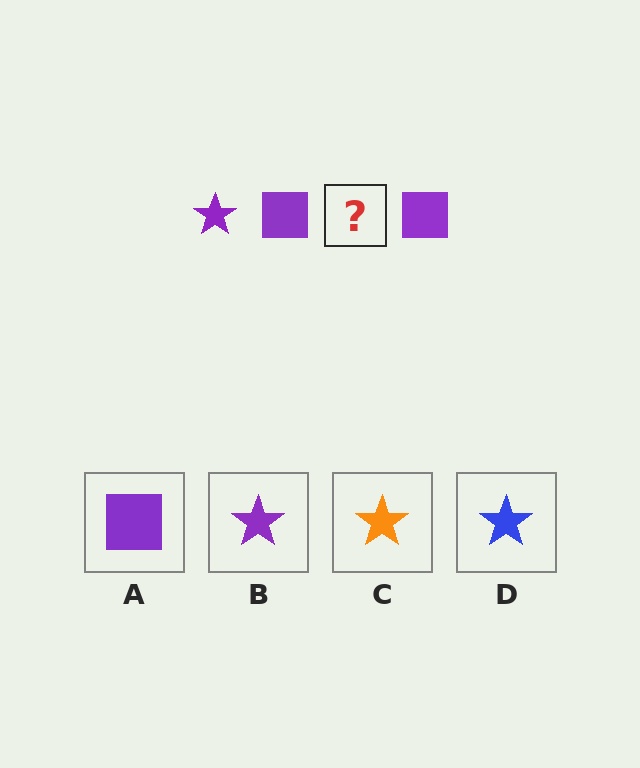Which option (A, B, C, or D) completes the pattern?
B.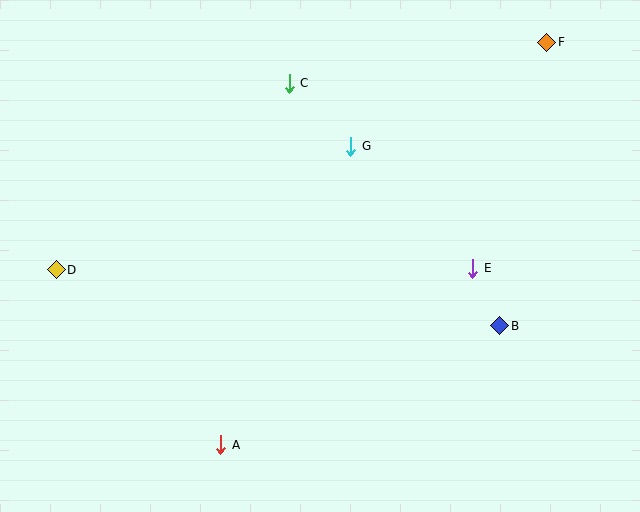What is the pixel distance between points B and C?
The distance between B and C is 321 pixels.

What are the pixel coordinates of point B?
Point B is at (500, 326).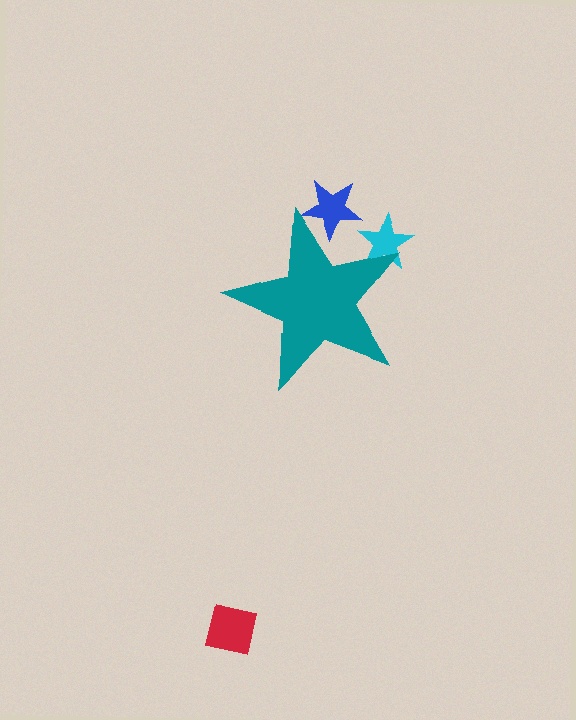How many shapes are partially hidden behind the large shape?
2 shapes are partially hidden.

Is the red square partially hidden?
No, the red square is fully visible.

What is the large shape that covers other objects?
A teal star.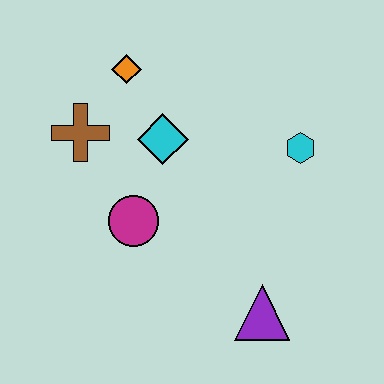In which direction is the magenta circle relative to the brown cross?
The magenta circle is below the brown cross.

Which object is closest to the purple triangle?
The magenta circle is closest to the purple triangle.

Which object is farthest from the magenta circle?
The cyan hexagon is farthest from the magenta circle.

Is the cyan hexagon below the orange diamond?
Yes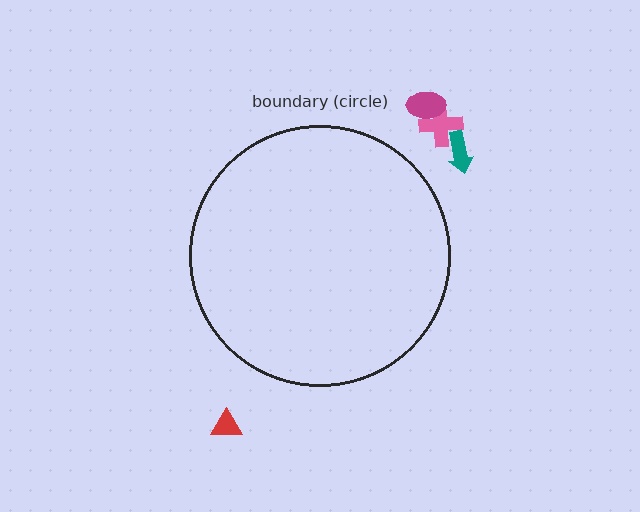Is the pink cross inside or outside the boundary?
Outside.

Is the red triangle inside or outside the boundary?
Outside.